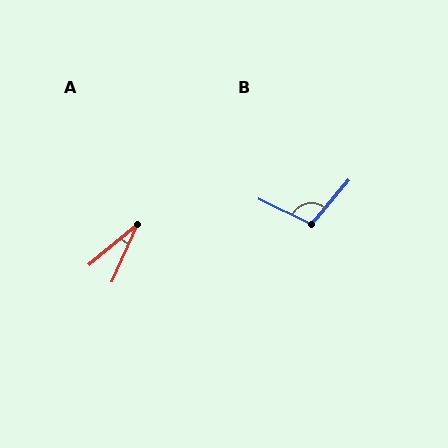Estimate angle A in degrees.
Approximately 26 degrees.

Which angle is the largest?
B, at approximately 105 degrees.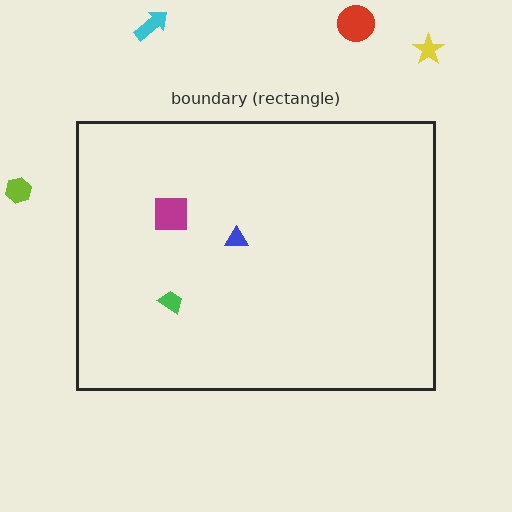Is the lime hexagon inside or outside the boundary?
Outside.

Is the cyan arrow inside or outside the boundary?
Outside.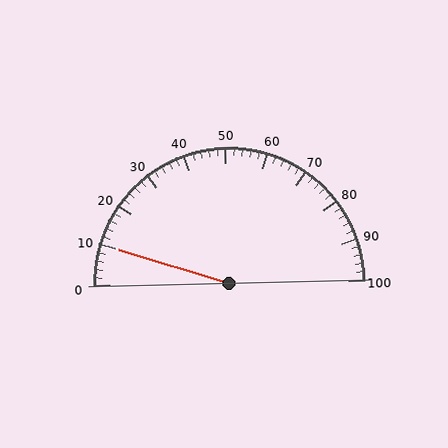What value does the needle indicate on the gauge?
The needle indicates approximately 10.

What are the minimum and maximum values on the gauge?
The gauge ranges from 0 to 100.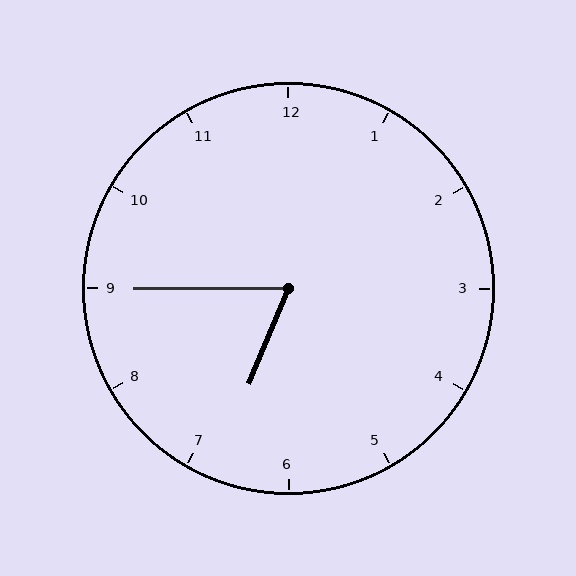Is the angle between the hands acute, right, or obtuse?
It is acute.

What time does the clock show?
6:45.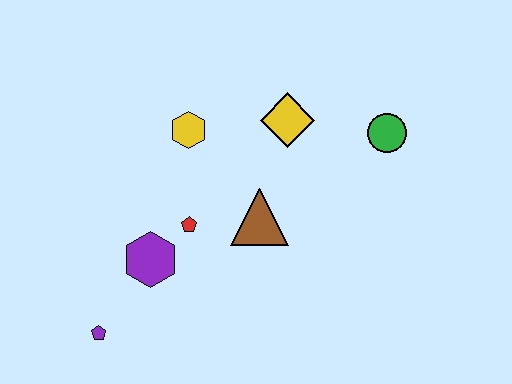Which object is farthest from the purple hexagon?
The green circle is farthest from the purple hexagon.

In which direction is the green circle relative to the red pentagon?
The green circle is to the right of the red pentagon.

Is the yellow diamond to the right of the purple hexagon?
Yes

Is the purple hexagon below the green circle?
Yes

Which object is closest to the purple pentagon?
The purple hexagon is closest to the purple pentagon.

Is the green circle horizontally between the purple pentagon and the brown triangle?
No